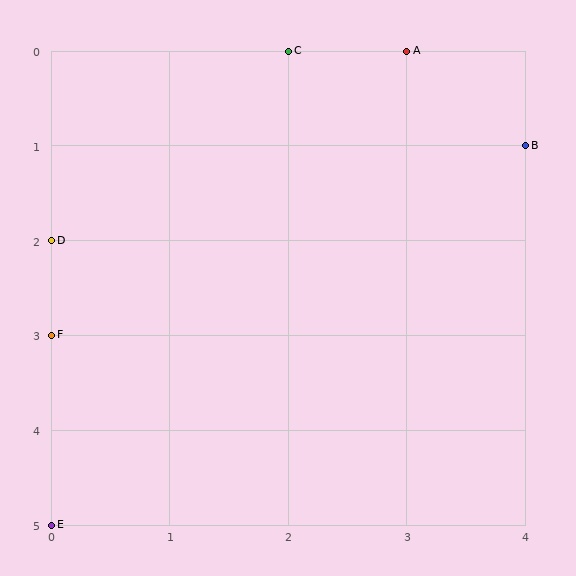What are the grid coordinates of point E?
Point E is at grid coordinates (0, 5).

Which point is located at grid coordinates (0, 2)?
Point D is at (0, 2).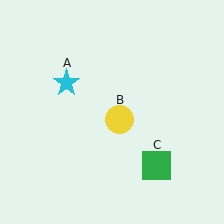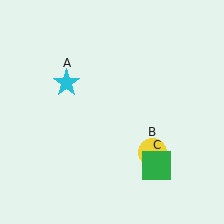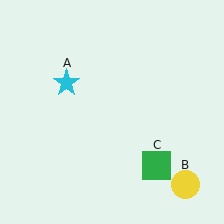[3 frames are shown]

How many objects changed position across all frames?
1 object changed position: yellow circle (object B).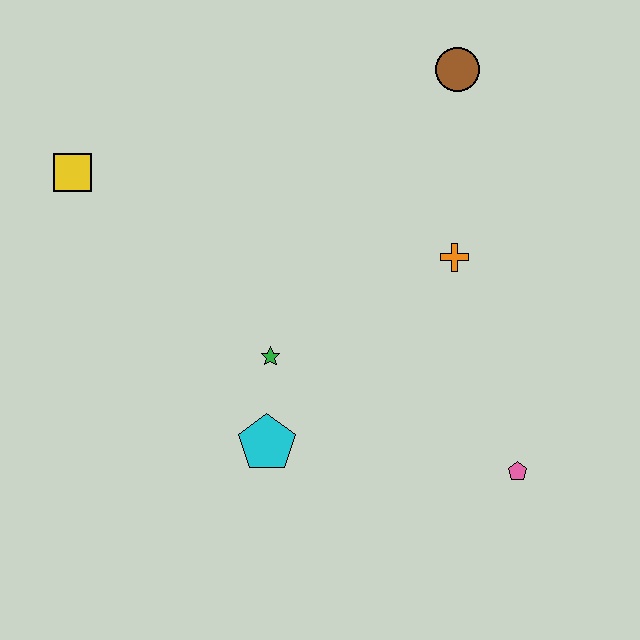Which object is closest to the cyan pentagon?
The green star is closest to the cyan pentagon.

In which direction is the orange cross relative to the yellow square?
The orange cross is to the right of the yellow square.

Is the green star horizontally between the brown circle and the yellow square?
Yes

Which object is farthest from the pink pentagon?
The yellow square is farthest from the pink pentagon.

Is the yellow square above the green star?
Yes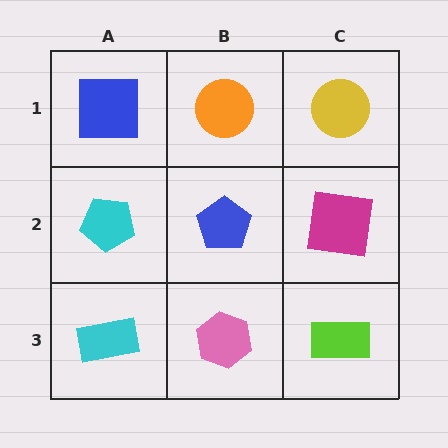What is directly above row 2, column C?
A yellow circle.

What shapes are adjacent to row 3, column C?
A magenta square (row 2, column C), a pink hexagon (row 3, column B).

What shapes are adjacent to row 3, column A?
A cyan pentagon (row 2, column A), a pink hexagon (row 3, column B).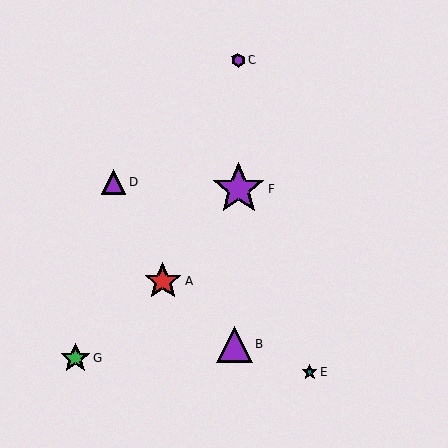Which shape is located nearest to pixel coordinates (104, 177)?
The purple triangle (labeled D) at (113, 182) is nearest to that location.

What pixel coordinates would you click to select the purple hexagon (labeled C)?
Click at (238, 60) to select the purple hexagon C.